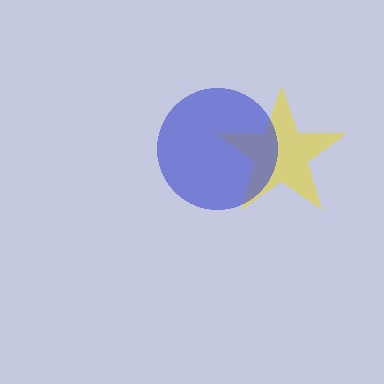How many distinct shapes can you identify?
There are 2 distinct shapes: a yellow star, a blue circle.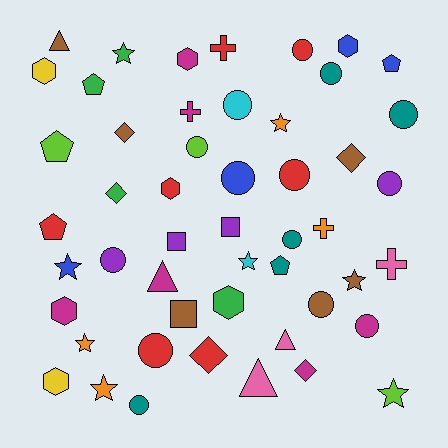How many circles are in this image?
There are 14 circles.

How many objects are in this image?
There are 50 objects.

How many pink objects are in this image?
There are 3 pink objects.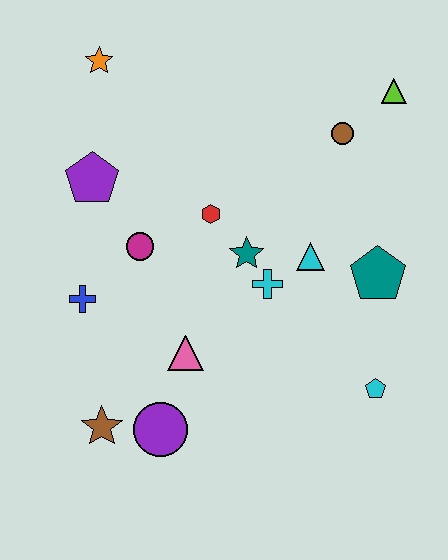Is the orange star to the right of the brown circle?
No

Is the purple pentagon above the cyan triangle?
Yes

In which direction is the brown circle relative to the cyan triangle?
The brown circle is above the cyan triangle.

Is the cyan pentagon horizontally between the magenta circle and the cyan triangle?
No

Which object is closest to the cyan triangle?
The cyan cross is closest to the cyan triangle.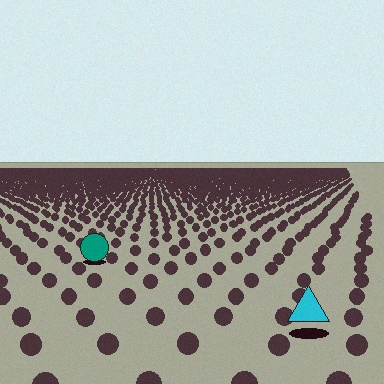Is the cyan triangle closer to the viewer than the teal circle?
Yes. The cyan triangle is closer — you can tell from the texture gradient: the ground texture is coarser near it.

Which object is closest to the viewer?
The cyan triangle is closest. The texture marks near it are larger and more spread out.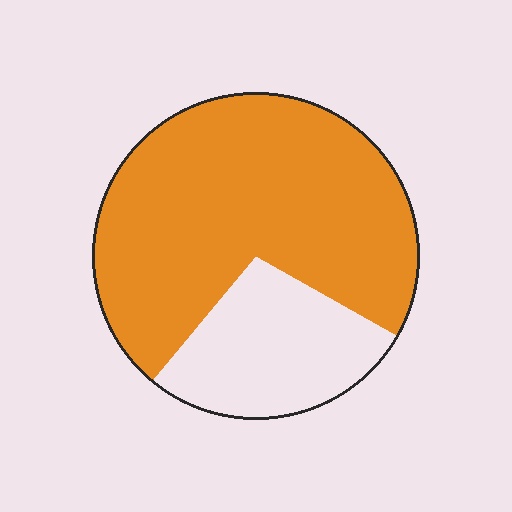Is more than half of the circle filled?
Yes.